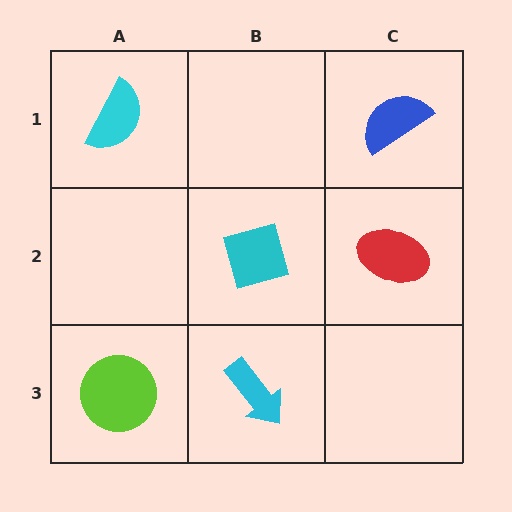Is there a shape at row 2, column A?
No, that cell is empty.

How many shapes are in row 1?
2 shapes.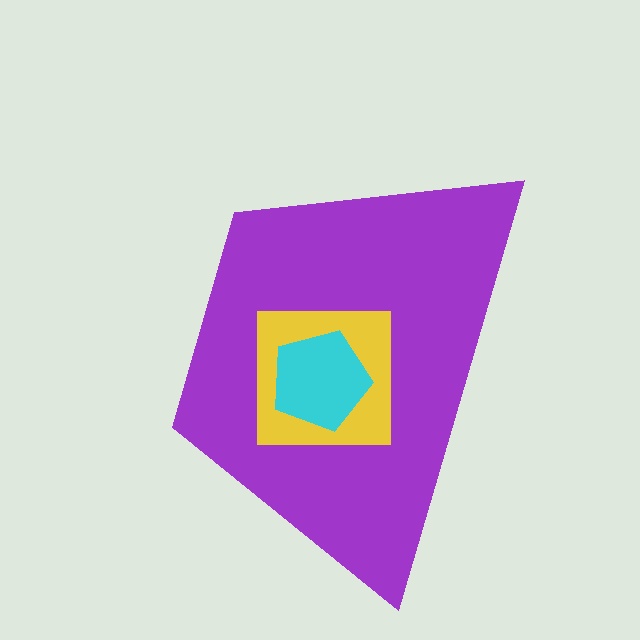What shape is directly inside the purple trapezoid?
The yellow square.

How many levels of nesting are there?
3.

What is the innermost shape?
The cyan pentagon.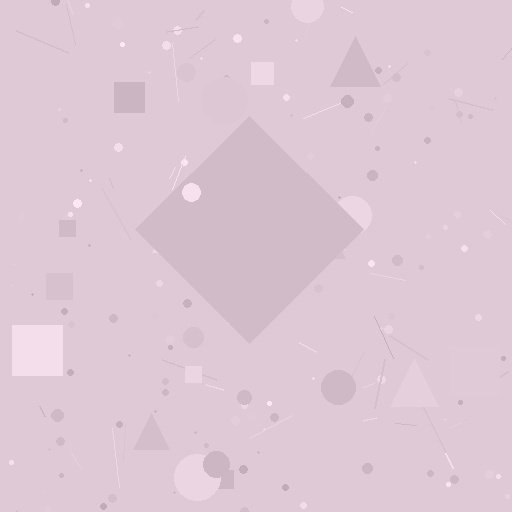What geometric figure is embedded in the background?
A diamond is embedded in the background.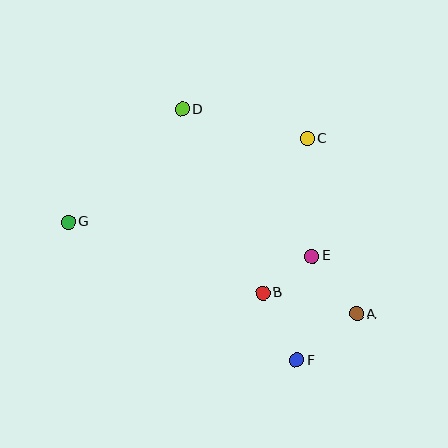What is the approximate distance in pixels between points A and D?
The distance between A and D is approximately 269 pixels.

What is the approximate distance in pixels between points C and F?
The distance between C and F is approximately 221 pixels.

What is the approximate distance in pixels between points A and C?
The distance between A and C is approximately 182 pixels.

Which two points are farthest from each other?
Points A and G are farthest from each other.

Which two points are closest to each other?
Points B and E are closest to each other.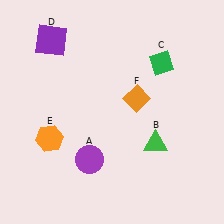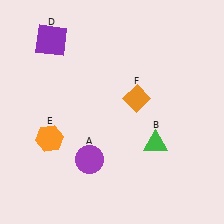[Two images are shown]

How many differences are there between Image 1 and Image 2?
There is 1 difference between the two images.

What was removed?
The green diamond (C) was removed in Image 2.